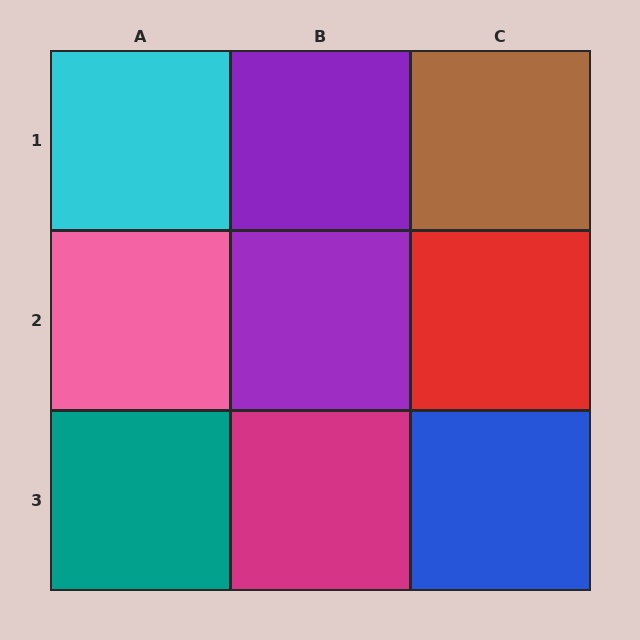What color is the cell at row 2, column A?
Pink.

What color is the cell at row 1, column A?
Cyan.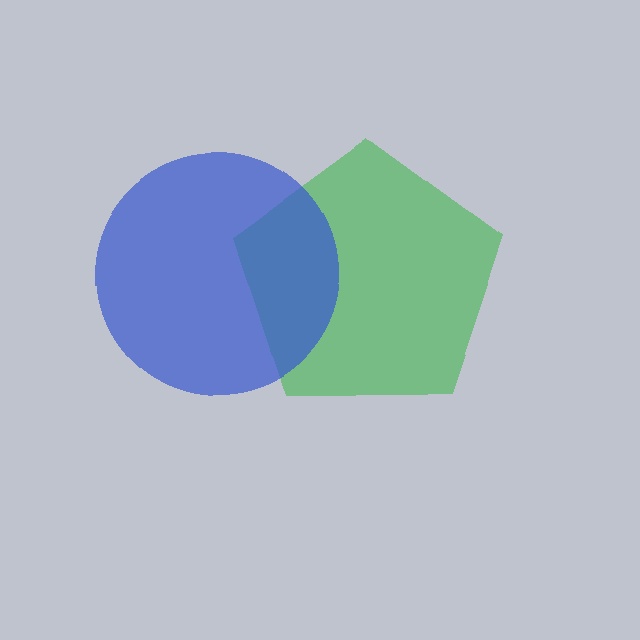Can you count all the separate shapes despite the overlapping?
Yes, there are 2 separate shapes.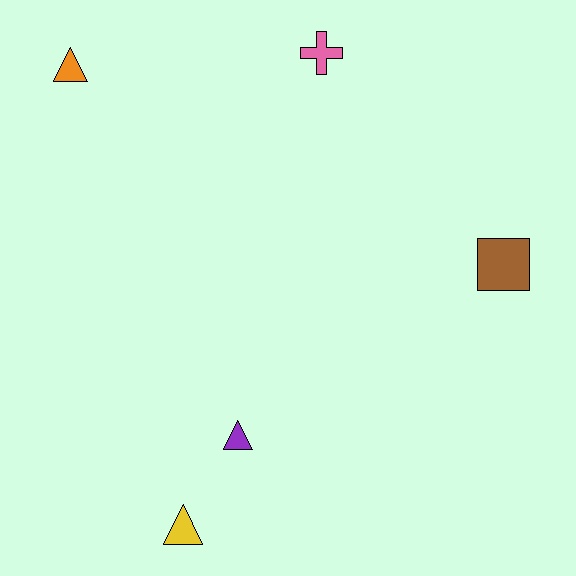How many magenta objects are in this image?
There are no magenta objects.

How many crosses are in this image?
There is 1 cross.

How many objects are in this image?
There are 5 objects.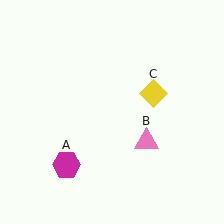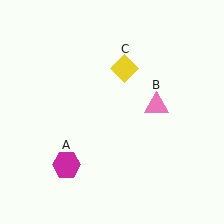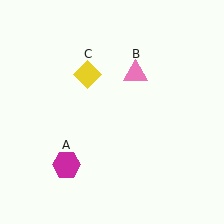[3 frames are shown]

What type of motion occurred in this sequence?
The pink triangle (object B), yellow diamond (object C) rotated counterclockwise around the center of the scene.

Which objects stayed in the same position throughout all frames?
Magenta hexagon (object A) remained stationary.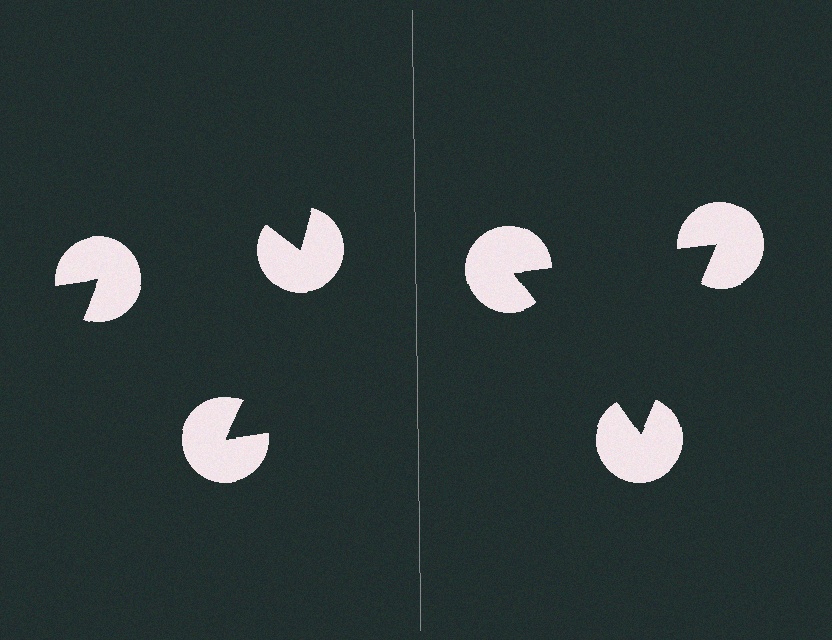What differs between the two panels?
The pac-man discs are positioned identically on both sides; only the wedge orientations differ. On the right they align to a triangle; on the left they are misaligned.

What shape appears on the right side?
An illusory triangle.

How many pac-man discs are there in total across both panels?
6 — 3 on each side.